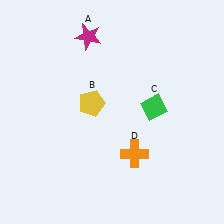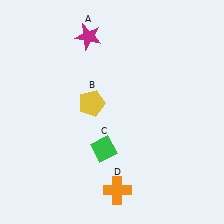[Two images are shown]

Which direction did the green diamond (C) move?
The green diamond (C) moved left.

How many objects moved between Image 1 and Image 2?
2 objects moved between the two images.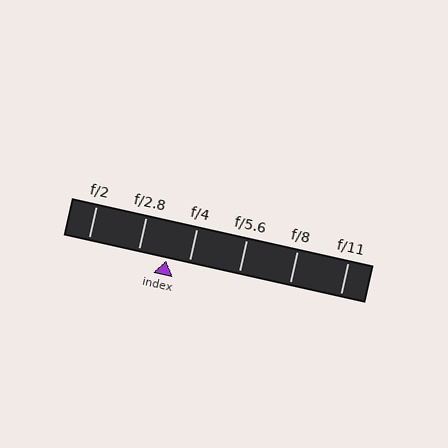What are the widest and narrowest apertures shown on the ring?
The widest aperture shown is f/2 and the narrowest is f/11.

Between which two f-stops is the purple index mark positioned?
The index mark is between f/2.8 and f/4.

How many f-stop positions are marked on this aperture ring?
There are 6 f-stop positions marked.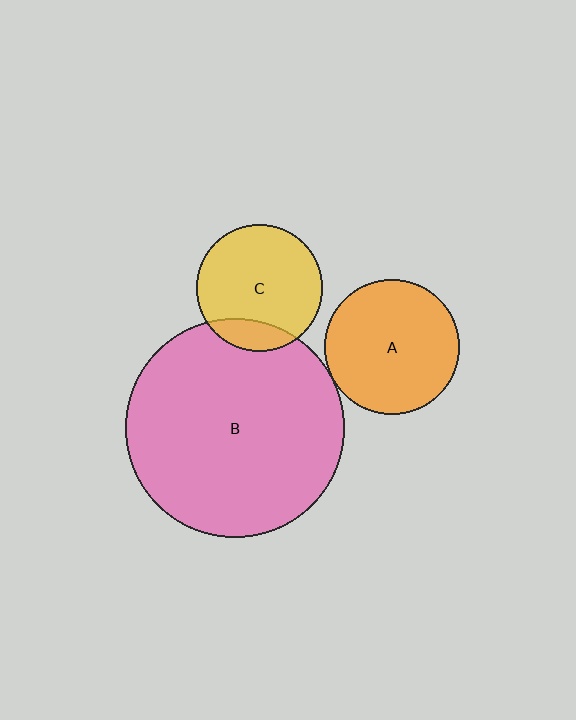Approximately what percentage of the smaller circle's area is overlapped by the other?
Approximately 15%.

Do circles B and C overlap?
Yes.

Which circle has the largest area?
Circle B (pink).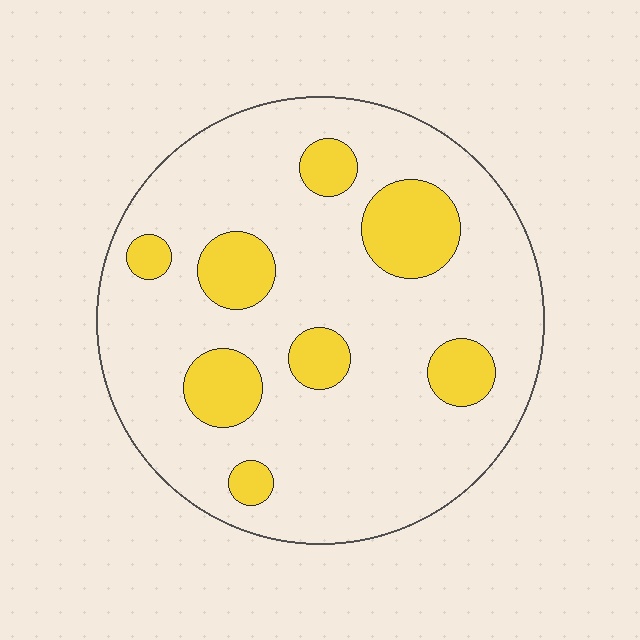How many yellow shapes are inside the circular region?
8.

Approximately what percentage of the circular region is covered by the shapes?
Approximately 20%.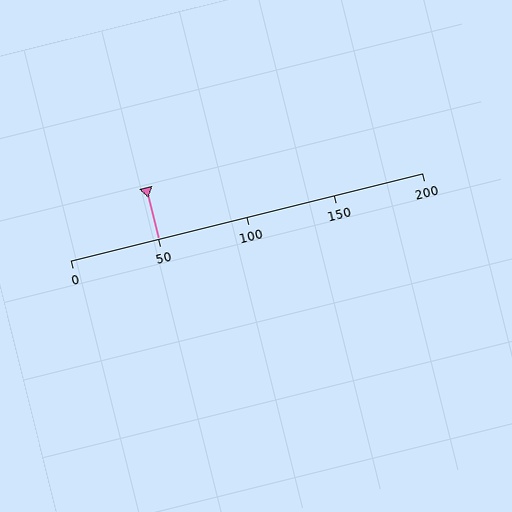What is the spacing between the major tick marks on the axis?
The major ticks are spaced 50 apart.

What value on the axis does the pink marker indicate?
The marker indicates approximately 50.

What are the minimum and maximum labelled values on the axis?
The axis runs from 0 to 200.